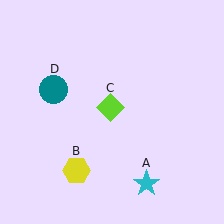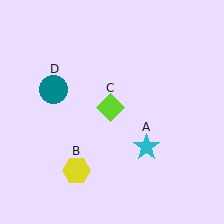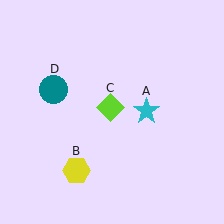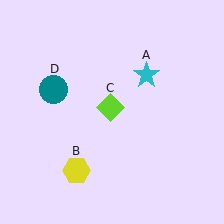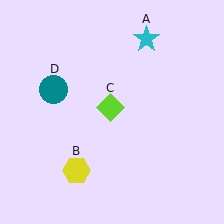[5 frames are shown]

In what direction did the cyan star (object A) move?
The cyan star (object A) moved up.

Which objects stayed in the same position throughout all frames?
Yellow hexagon (object B) and lime diamond (object C) and teal circle (object D) remained stationary.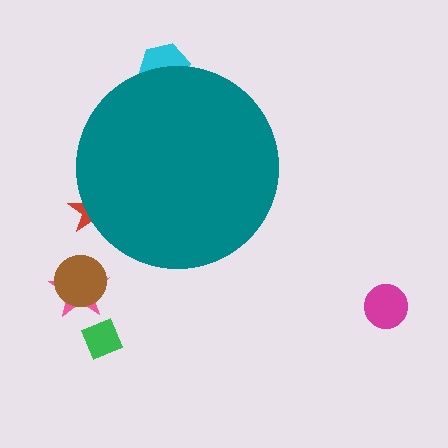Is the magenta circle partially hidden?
No, the magenta circle is fully visible.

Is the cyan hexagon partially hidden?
Yes, the cyan hexagon is partially hidden behind the teal circle.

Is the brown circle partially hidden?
No, the brown circle is fully visible.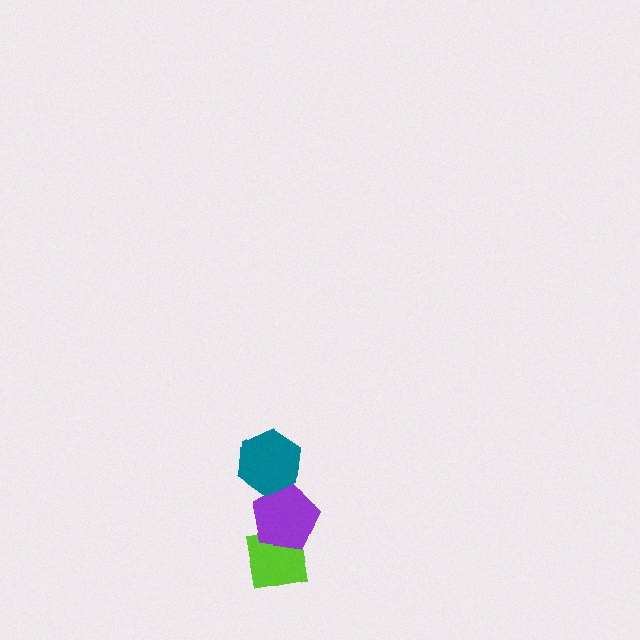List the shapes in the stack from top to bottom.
From top to bottom: the teal hexagon, the purple pentagon, the lime square.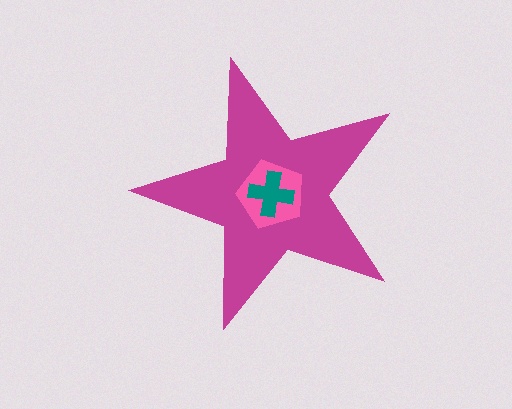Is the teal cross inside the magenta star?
Yes.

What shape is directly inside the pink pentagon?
The teal cross.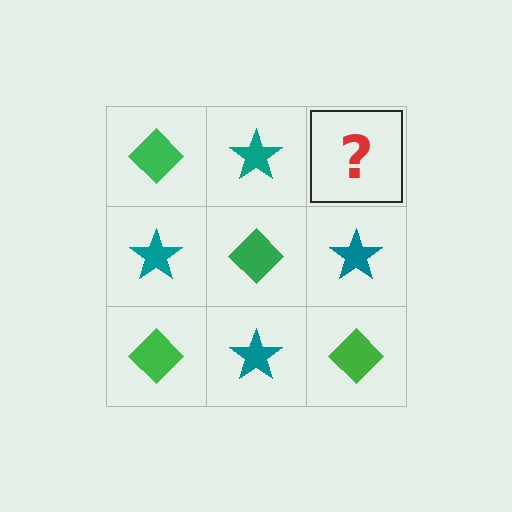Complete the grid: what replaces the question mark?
The question mark should be replaced with a green diamond.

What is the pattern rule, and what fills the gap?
The rule is that it alternates green diamond and teal star in a checkerboard pattern. The gap should be filled with a green diamond.